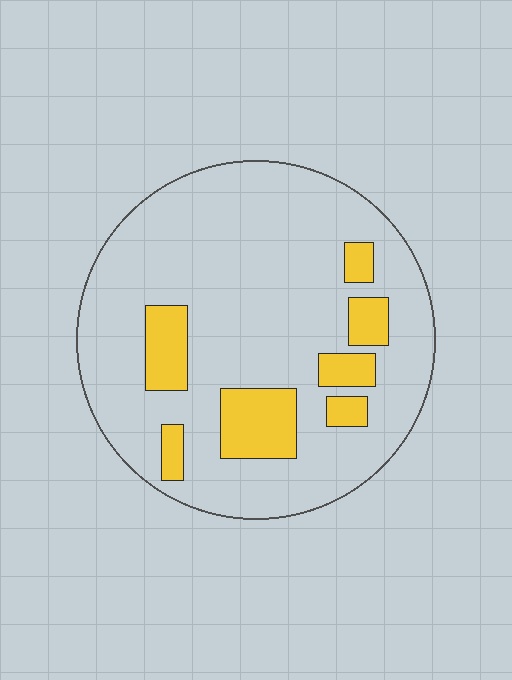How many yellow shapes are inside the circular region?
7.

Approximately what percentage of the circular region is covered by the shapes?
Approximately 15%.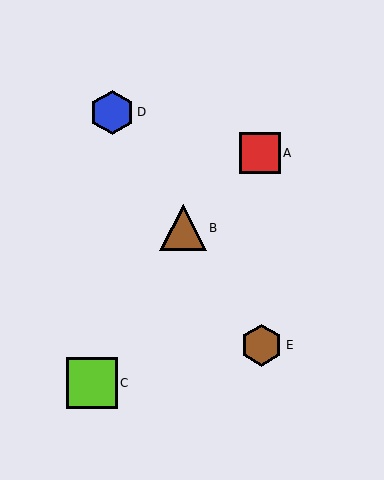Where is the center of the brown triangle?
The center of the brown triangle is at (183, 228).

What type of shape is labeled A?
Shape A is a red square.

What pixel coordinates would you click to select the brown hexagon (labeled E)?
Click at (262, 345) to select the brown hexagon E.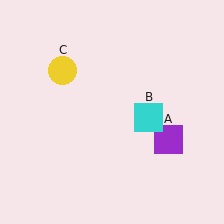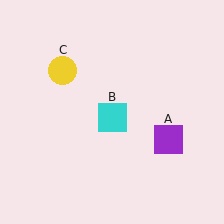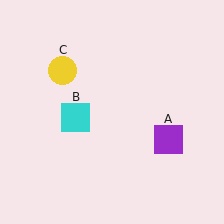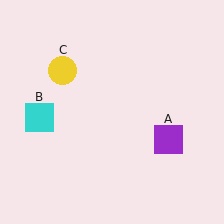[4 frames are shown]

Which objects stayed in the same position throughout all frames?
Purple square (object A) and yellow circle (object C) remained stationary.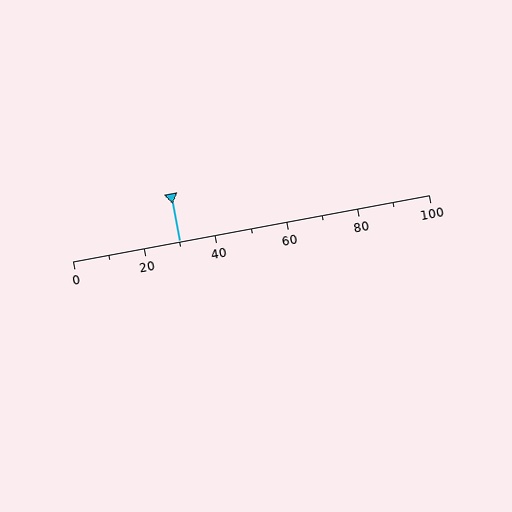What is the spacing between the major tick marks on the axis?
The major ticks are spaced 20 apart.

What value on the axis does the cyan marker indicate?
The marker indicates approximately 30.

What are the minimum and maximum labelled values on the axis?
The axis runs from 0 to 100.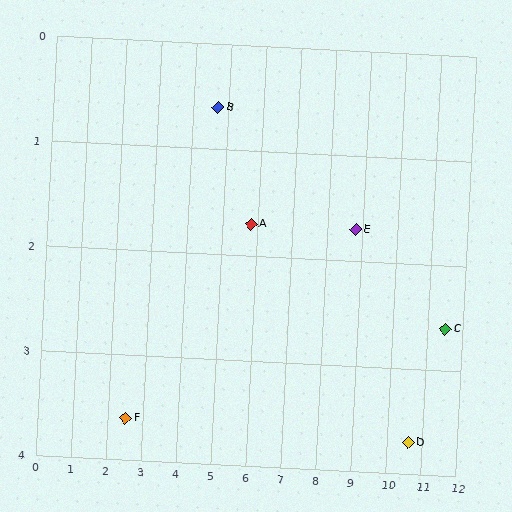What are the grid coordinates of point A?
Point A is at approximately (5.8, 1.7).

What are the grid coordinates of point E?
Point E is at approximately (8.8, 1.7).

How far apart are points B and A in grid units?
Points B and A are about 1.6 grid units apart.